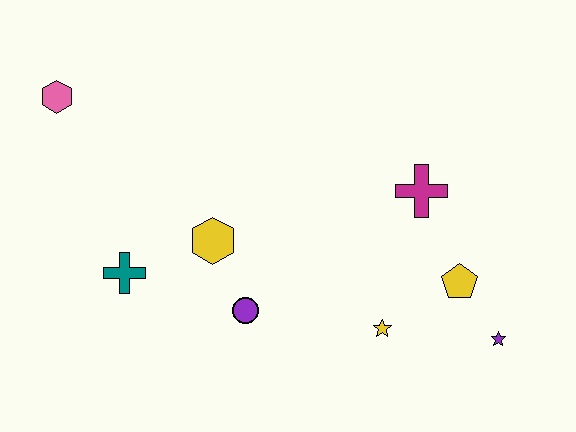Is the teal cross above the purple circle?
Yes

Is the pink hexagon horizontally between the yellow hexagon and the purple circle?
No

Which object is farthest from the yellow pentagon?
The pink hexagon is farthest from the yellow pentagon.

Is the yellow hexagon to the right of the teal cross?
Yes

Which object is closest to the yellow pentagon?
The purple star is closest to the yellow pentagon.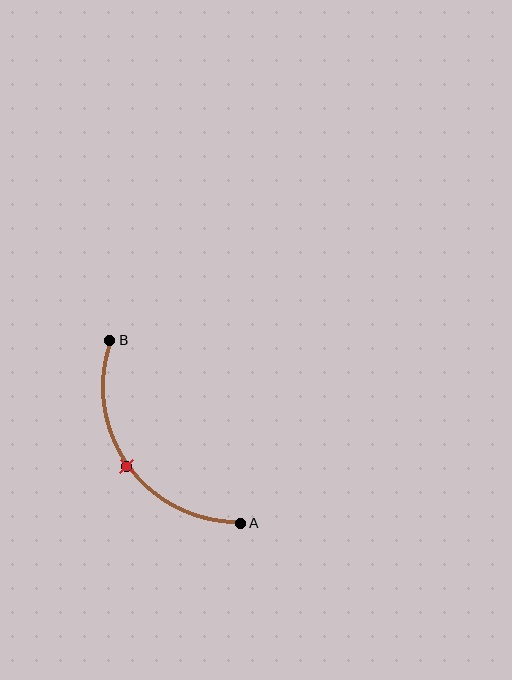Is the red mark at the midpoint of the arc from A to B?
Yes. The red mark lies on the arc at equal arc-length from both A and B — it is the arc midpoint.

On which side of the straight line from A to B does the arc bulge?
The arc bulges below and to the left of the straight line connecting A and B.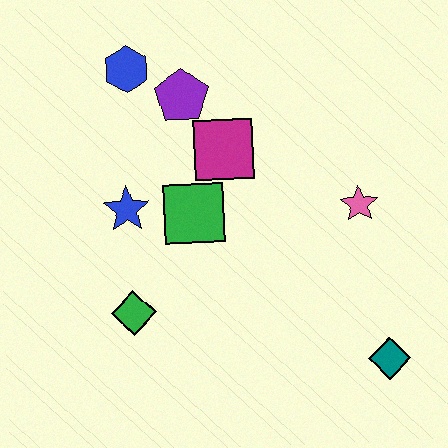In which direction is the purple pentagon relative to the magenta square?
The purple pentagon is above the magenta square.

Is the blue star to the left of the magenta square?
Yes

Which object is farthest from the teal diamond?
The blue hexagon is farthest from the teal diamond.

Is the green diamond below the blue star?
Yes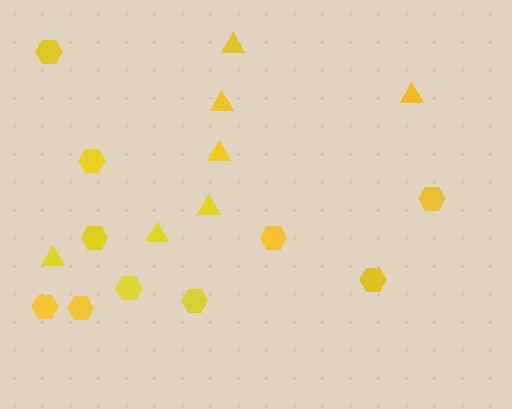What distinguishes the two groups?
There are 2 groups: one group of triangles (7) and one group of hexagons (10).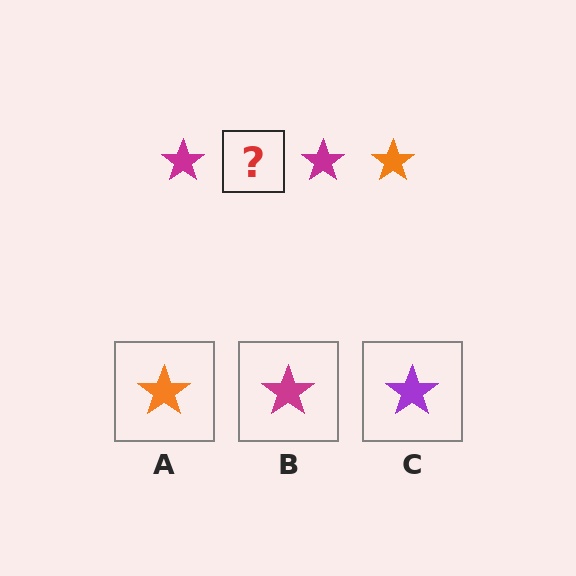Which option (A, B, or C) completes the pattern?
A.